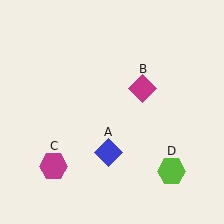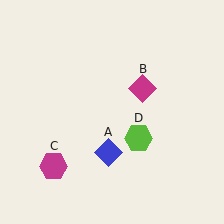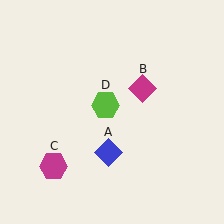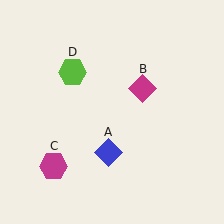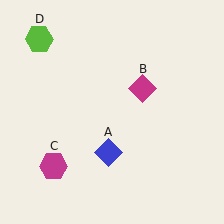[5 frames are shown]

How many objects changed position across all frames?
1 object changed position: lime hexagon (object D).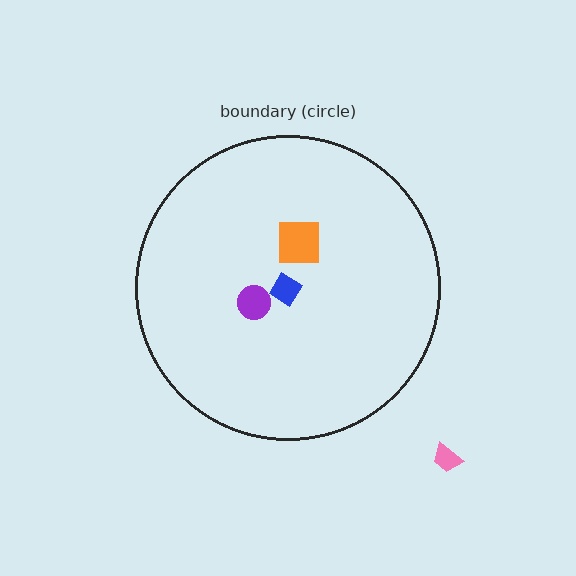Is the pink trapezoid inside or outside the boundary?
Outside.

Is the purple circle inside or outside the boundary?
Inside.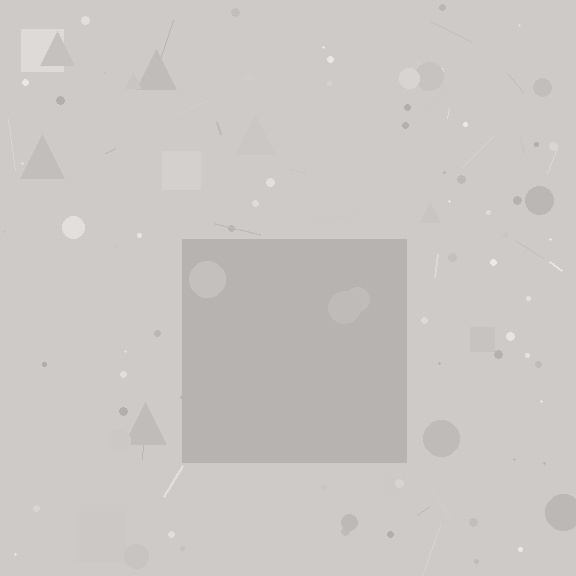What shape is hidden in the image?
A square is hidden in the image.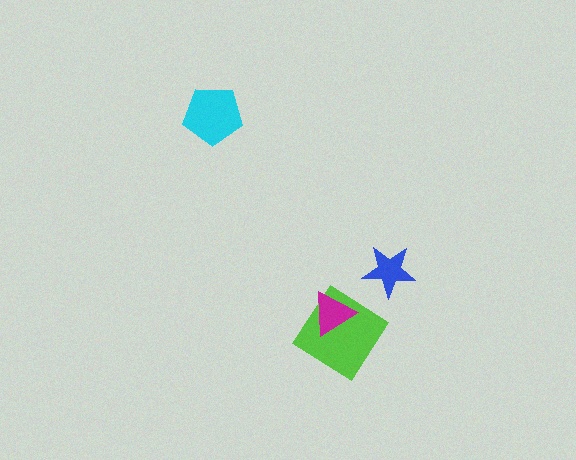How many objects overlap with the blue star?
0 objects overlap with the blue star.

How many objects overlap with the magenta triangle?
1 object overlaps with the magenta triangle.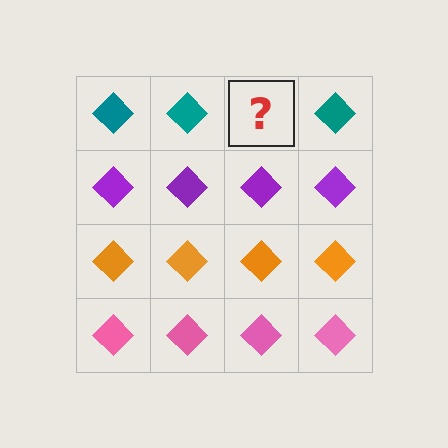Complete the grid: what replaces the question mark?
The question mark should be replaced with a teal diamond.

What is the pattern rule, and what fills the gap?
The rule is that each row has a consistent color. The gap should be filled with a teal diamond.